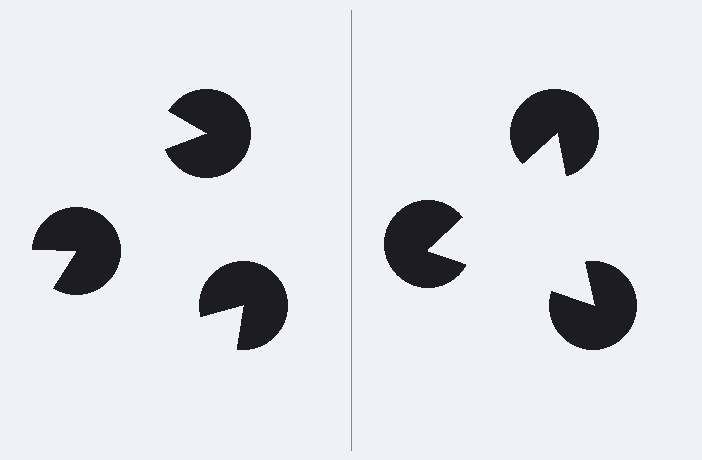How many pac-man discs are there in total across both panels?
6 — 3 on each side.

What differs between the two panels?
The pac-man discs are positioned identically on both sides; only the wedge orientations differ. On the right they align to a triangle; on the left they are misaligned.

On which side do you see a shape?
An illusory triangle appears on the right side. On the left side the wedge cuts are rotated, so no coherent shape forms.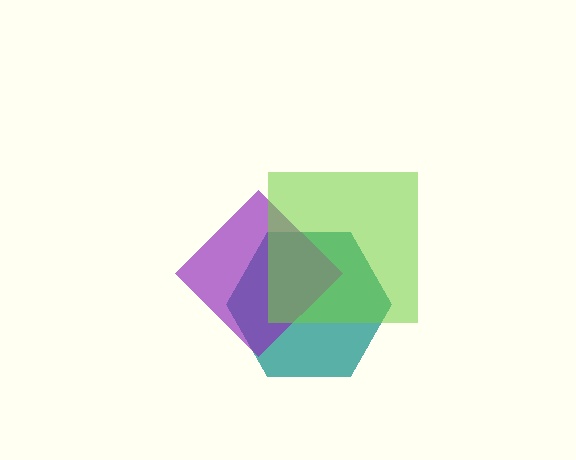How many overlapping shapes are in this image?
There are 3 overlapping shapes in the image.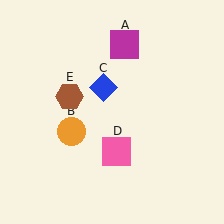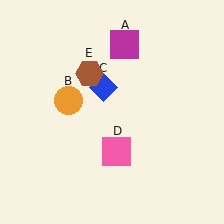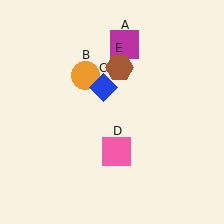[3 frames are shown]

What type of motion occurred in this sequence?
The orange circle (object B), brown hexagon (object E) rotated clockwise around the center of the scene.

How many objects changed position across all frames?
2 objects changed position: orange circle (object B), brown hexagon (object E).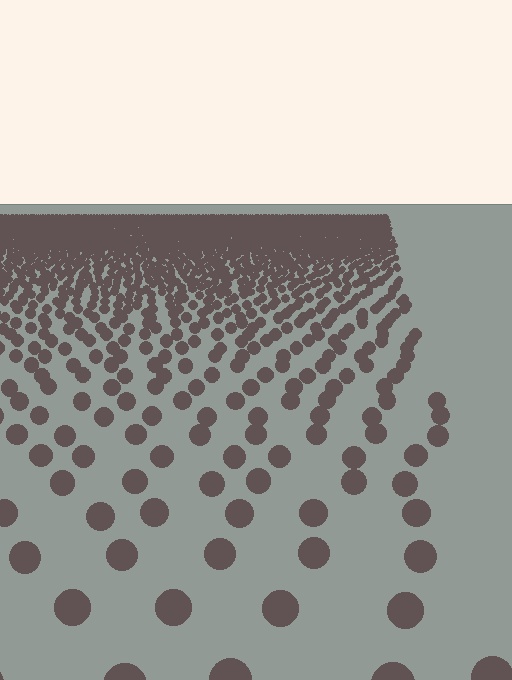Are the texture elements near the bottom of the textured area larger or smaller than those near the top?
Larger. Near the bottom, elements are closer to the viewer and appear at a bigger on-screen size.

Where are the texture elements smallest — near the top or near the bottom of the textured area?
Near the top.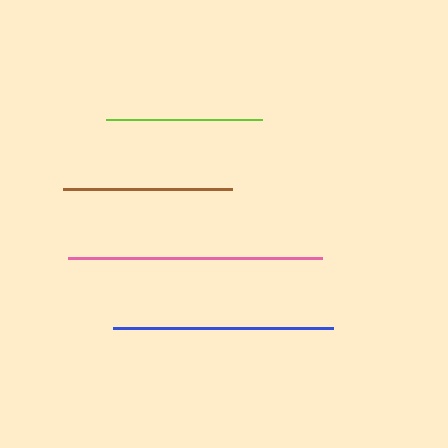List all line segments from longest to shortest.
From longest to shortest: pink, blue, brown, lime.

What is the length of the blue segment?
The blue segment is approximately 220 pixels long.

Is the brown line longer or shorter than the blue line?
The blue line is longer than the brown line.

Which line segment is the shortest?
The lime line is the shortest at approximately 155 pixels.